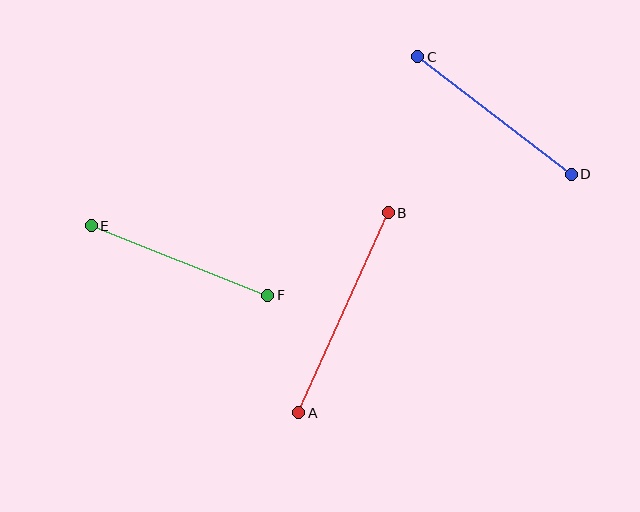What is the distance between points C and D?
The distance is approximately 193 pixels.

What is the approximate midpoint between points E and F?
The midpoint is at approximately (180, 261) pixels.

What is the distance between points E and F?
The distance is approximately 190 pixels.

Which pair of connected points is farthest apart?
Points A and B are farthest apart.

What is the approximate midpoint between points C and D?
The midpoint is at approximately (494, 116) pixels.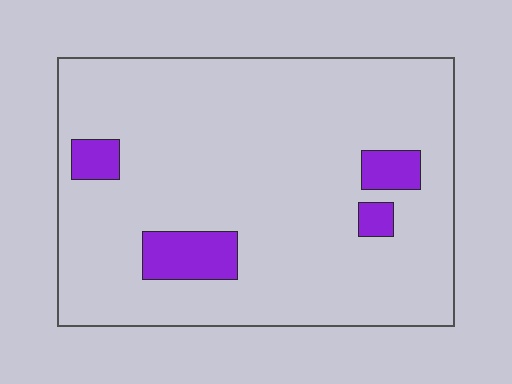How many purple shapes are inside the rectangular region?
4.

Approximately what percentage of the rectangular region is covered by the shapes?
Approximately 10%.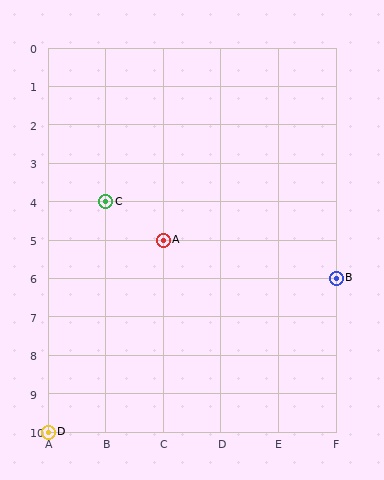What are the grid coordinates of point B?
Point B is at grid coordinates (F, 6).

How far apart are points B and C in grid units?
Points B and C are 4 columns and 2 rows apart (about 4.5 grid units diagonally).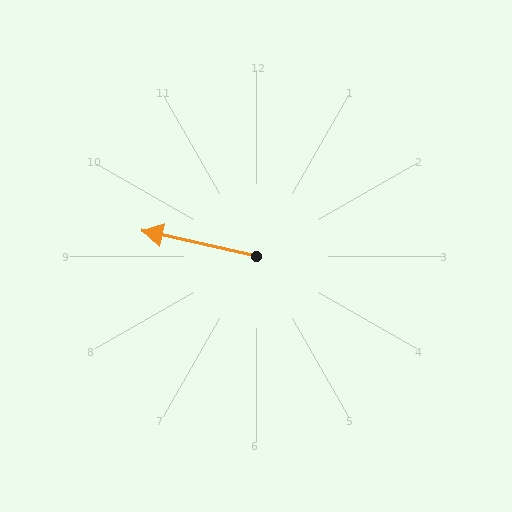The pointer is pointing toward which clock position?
Roughly 9 o'clock.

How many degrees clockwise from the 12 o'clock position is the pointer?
Approximately 282 degrees.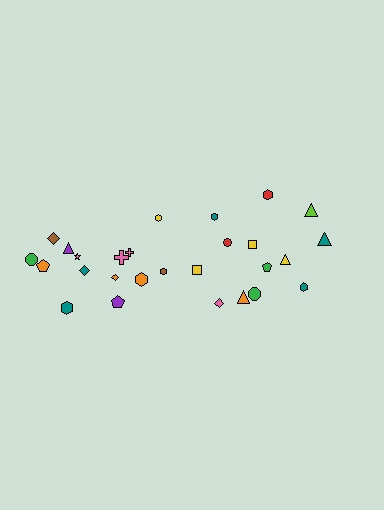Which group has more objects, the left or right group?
The left group.